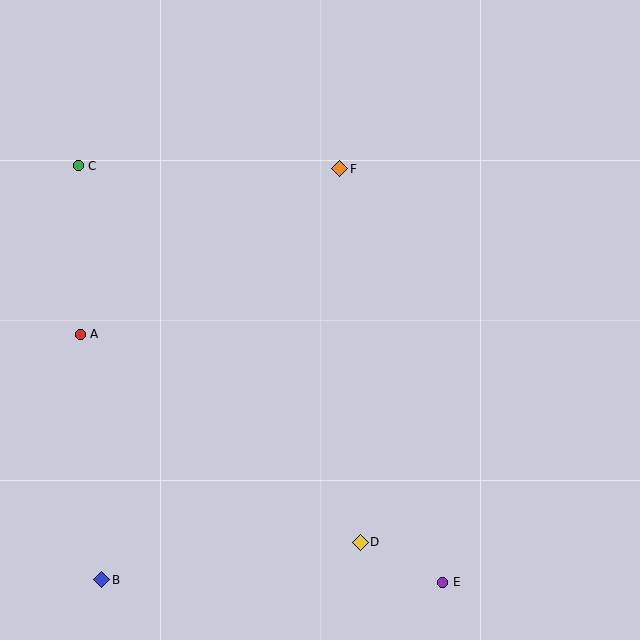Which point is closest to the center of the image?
Point F at (340, 169) is closest to the center.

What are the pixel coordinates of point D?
Point D is at (360, 542).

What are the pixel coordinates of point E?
Point E is at (443, 582).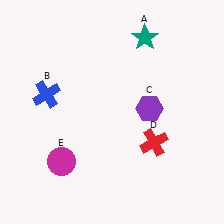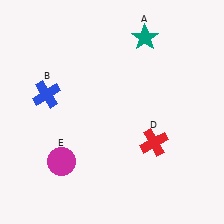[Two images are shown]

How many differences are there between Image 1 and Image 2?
There is 1 difference between the two images.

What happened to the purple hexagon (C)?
The purple hexagon (C) was removed in Image 2. It was in the top-right area of Image 1.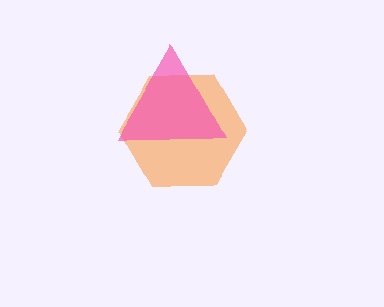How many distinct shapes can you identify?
There are 2 distinct shapes: an orange hexagon, a pink triangle.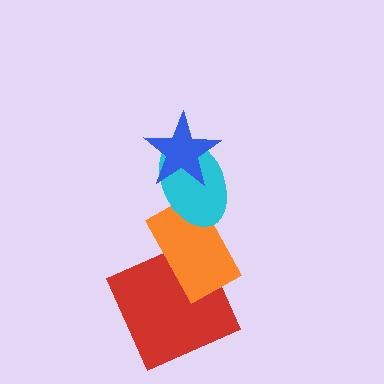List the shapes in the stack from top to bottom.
From top to bottom: the blue star, the cyan ellipse, the orange rectangle, the red square.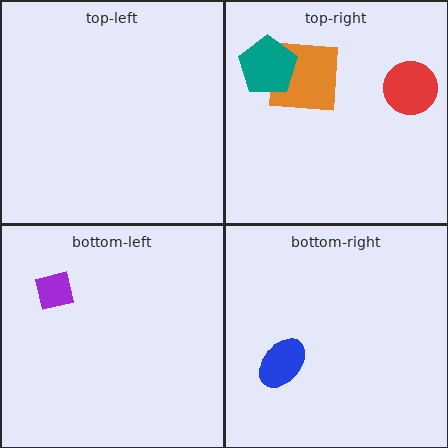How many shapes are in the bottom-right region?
1.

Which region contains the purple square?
The bottom-left region.